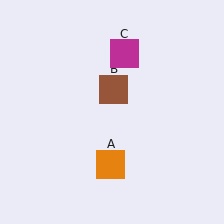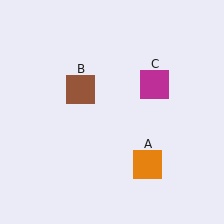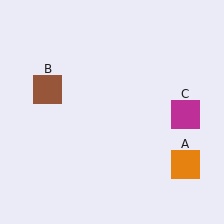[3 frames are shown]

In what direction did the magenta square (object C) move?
The magenta square (object C) moved down and to the right.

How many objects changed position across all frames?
3 objects changed position: orange square (object A), brown square (object B), magenta square (object C).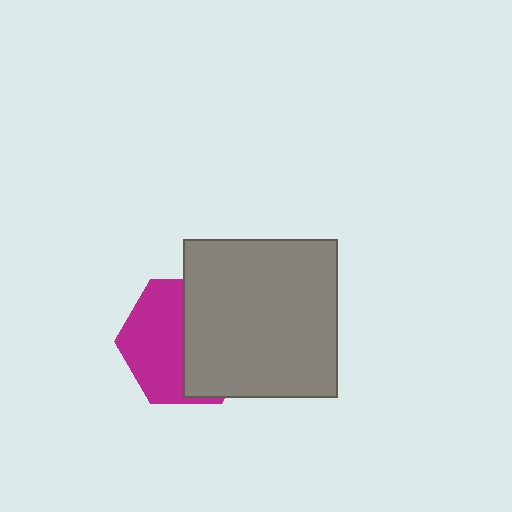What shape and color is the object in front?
The object in front is a gray rectangle.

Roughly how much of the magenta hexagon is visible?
About half of it is visible (roughly 49%).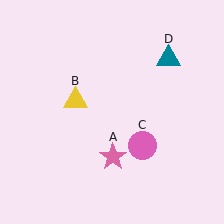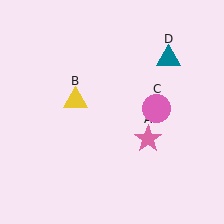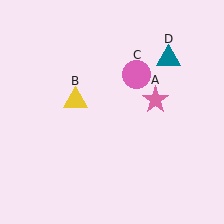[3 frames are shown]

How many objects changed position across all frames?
2 objects changed position: pink star (object A), pink circle (object C).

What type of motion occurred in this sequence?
The pink star (object A), pink circle (object C) rotated counterclockwise around the center of the scene.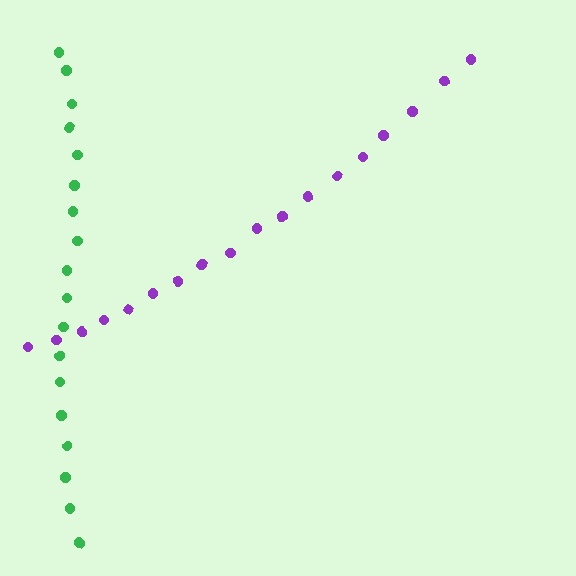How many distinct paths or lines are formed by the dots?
There are 2 distinct paths.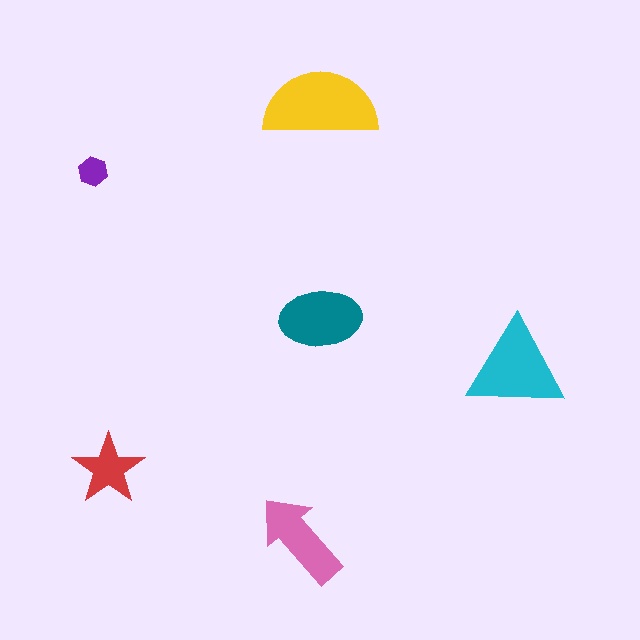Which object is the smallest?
The purple hexagon.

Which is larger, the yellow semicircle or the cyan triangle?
The yellow semicircle.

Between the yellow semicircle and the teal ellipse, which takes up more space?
The yellow semicircle.